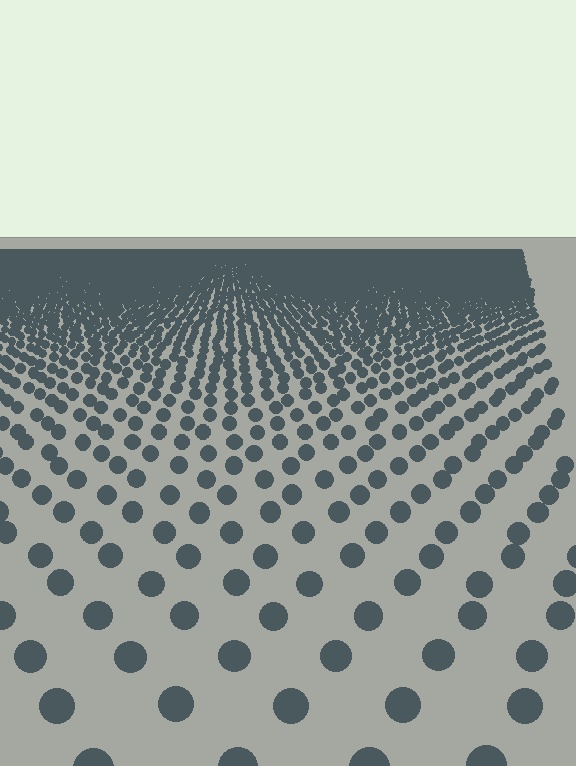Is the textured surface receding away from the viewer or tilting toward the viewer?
The surface is receding away from the viewer. Texture elements get smaller and denser toward the top.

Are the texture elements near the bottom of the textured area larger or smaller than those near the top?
Larger. Near the bottom, elements are closer to the viewer and appear at a bigger on-screen size.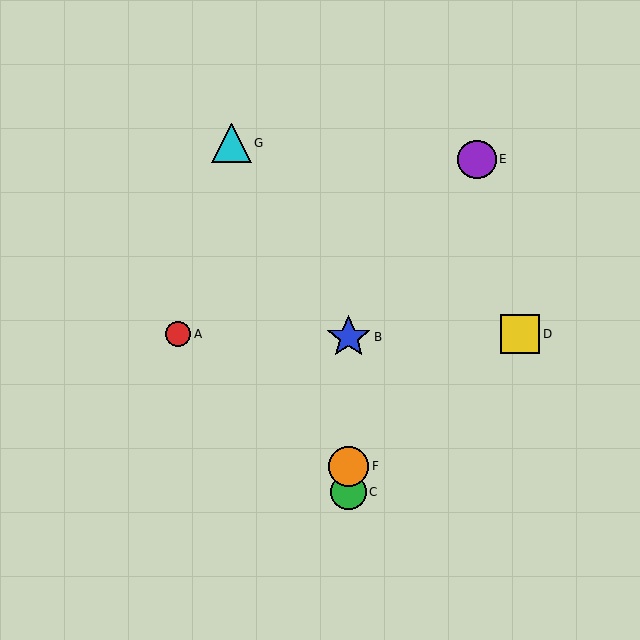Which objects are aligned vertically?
Objects B, C, F are aligned vertically.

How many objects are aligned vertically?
3 objects (B, C, F) are aligned vertically.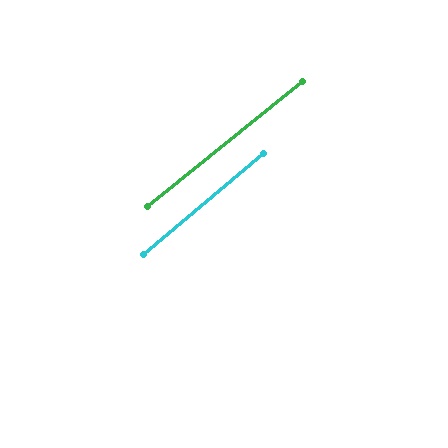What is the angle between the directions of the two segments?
Approximately 1 degree.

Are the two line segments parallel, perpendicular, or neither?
Parallel — their directions differ by only 1.2°.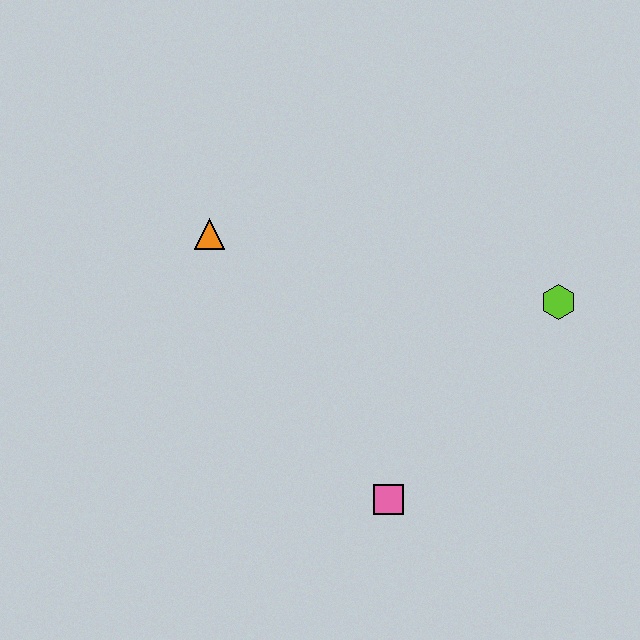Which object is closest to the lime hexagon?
The pink square is closest to the lime hexagon.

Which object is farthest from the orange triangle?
The lime hexagon is farthest from the orange triangle.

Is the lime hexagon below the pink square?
No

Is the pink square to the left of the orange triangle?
No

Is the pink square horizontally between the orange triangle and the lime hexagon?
Yes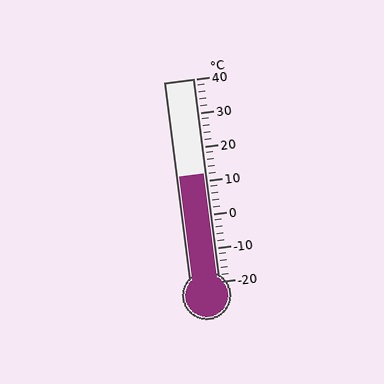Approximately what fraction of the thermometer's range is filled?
The thermometer is filled to approximately 55% of its range.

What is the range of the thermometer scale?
The thermometer scale ranges from -20°C to 40°C.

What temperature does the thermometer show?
The thermometer shows approximately 12°C.